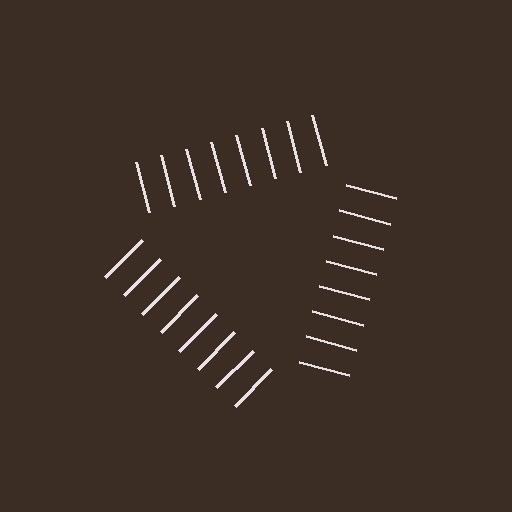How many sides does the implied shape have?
3 sides — the line-ends trace a triangle.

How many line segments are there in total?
24 — 8 along each of the 3 edges.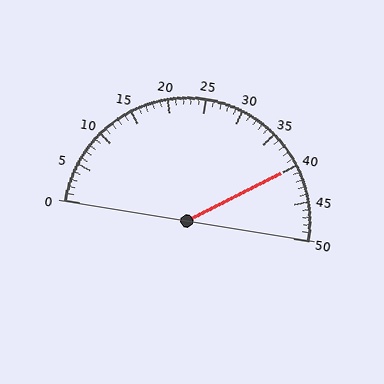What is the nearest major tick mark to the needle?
The nearest major tick mark is 40.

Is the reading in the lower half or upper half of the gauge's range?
The reading is in the upper half of the range (0 to 50).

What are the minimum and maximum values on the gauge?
The gauge ranges from 0 to 50.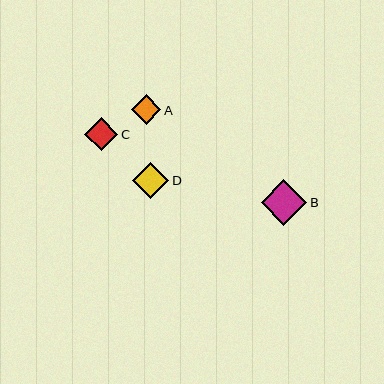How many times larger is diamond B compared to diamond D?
Diamond B is approximately 1.3 times the size of diamond D.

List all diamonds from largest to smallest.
From largest to smallest: B, D, C, A.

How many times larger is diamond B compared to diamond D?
Diamond B is approximately 1.3 times the size of diamond D.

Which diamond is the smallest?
Diamond A is the smallest with a size of approximately 30 pixels.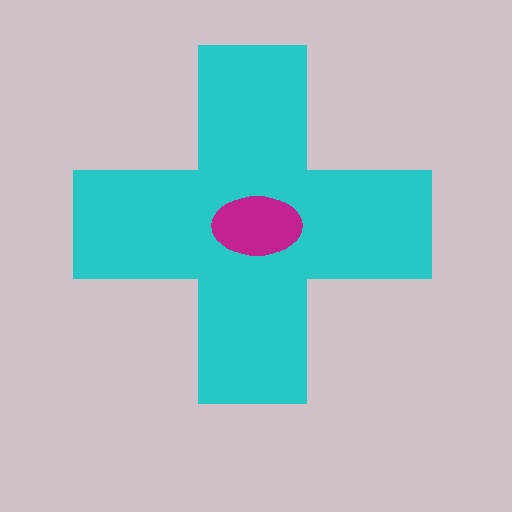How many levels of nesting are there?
2.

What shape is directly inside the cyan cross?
The magenta ellipse.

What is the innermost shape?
The magenta ellipse.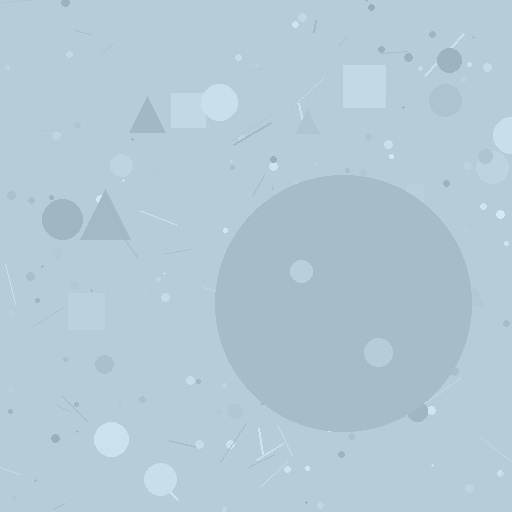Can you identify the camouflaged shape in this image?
The camouflaged shape is a circle.